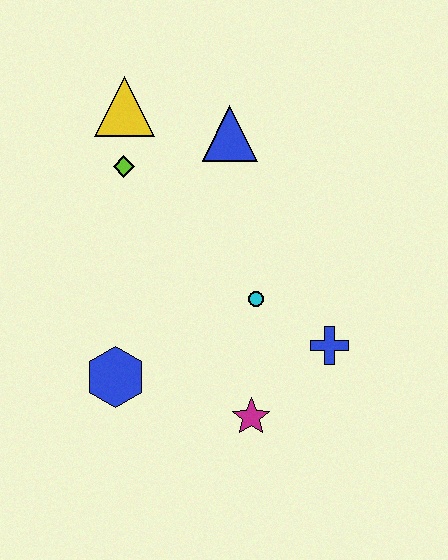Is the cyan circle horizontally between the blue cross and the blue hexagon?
Yes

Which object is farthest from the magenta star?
The yellow triangle is farthest from the magenta star.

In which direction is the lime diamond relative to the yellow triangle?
The lime diamond is below the yellow triangle.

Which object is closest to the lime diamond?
The yellow triangle is closest to the lime diamond.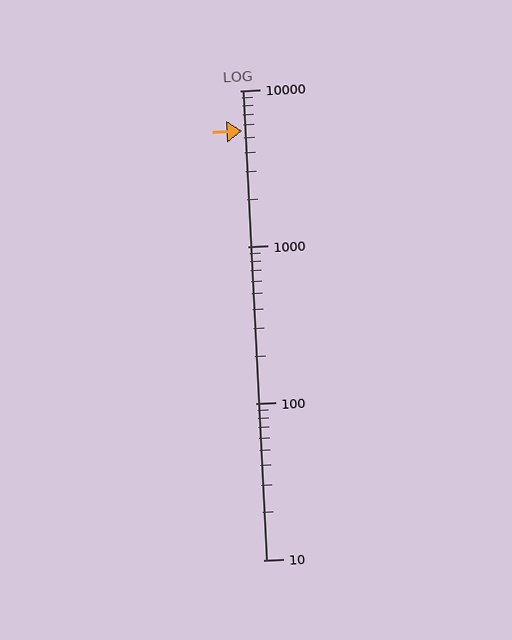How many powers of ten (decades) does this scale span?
The scale spans 3 decades, from 10 to 10000.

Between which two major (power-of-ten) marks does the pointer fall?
The pointer is between 1000 and 10000.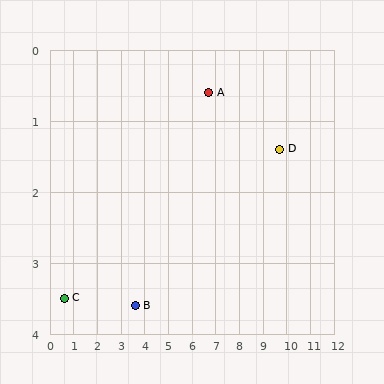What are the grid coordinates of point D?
Point D is at approximately (9.7, 1.4).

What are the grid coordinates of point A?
Point A is at approximately (6.7, 0.6).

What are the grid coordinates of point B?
Point B is at approximately (3.6, 3.6).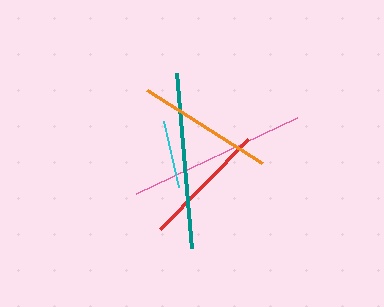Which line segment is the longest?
The pink line is the longest at approximately 177 pixels.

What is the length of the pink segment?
The pink segment is approximately 177 pixels long.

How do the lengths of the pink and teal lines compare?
The pink and teal lines are approximately the same length.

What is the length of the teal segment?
The teal segment is approximately 175 pixels long.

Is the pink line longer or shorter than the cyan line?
The pink line is longer than the cyan line.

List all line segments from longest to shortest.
From longest to shortest: pink, teal, orange, red, cyan.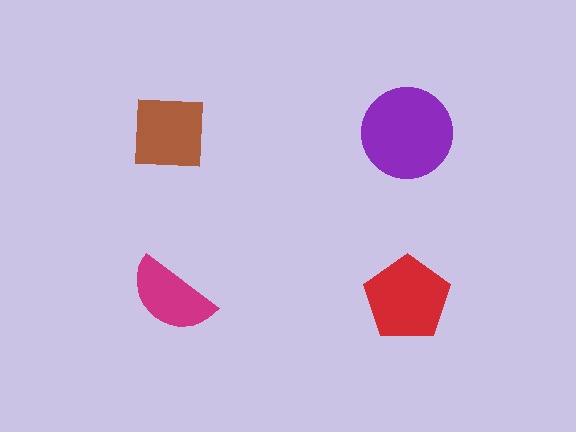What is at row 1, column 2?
A purple circle.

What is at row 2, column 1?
A magenta semicircle.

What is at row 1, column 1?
A brown square.